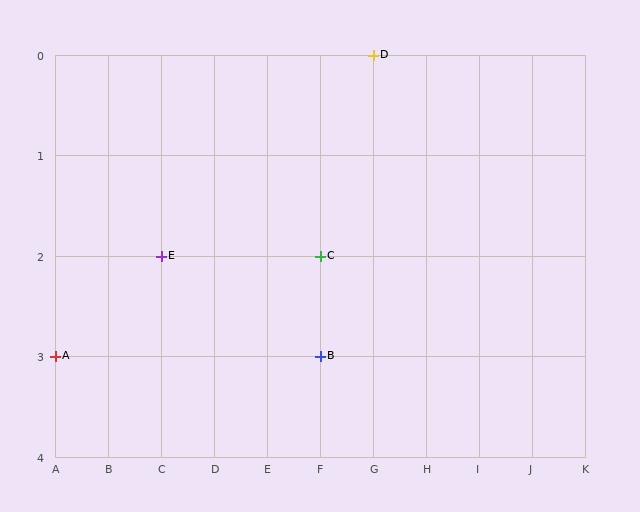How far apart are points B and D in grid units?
Points B and D are 1 column and 3 rows apart (about 3.2 grid units diagonally).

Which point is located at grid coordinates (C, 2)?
Point E is at (C, 2).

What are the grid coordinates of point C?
Point C is at grid coordinates (F, 2).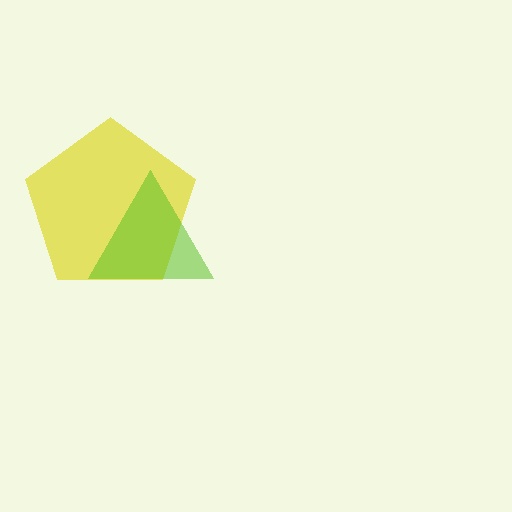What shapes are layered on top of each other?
The layered shapes are: a yellow pentagon, a lime triangle.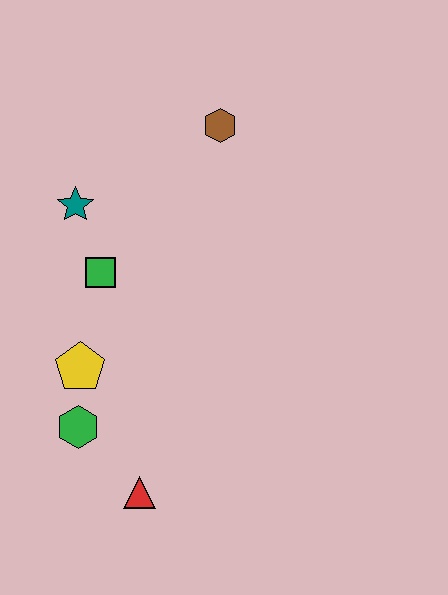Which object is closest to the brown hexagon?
The teal star is closest to the brown hexagon.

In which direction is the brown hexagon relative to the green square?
The brown hexagon is above the green square.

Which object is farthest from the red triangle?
The brown hexagon is farthest from the red triangle.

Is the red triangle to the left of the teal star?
No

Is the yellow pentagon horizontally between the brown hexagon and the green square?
No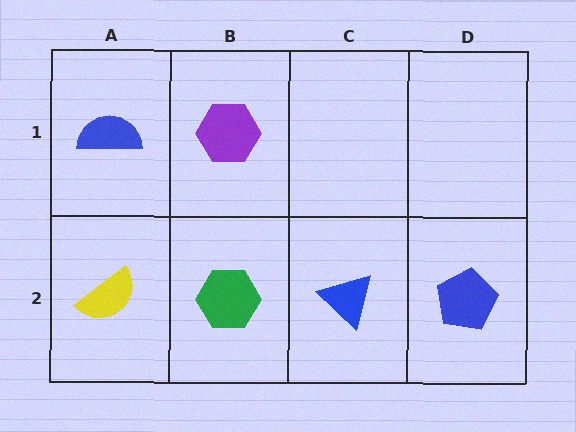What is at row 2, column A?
A yellow semicircle.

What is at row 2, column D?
A blue pentagon.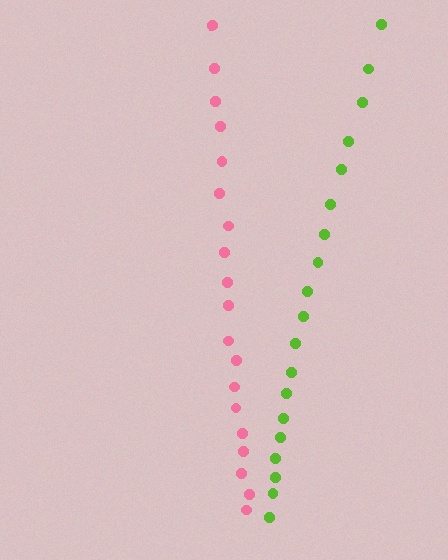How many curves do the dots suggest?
There are 2 distinct paths.